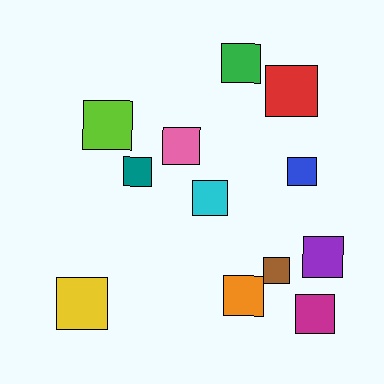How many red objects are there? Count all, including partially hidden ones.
There is 1 red object.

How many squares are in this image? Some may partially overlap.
There are 12 squares.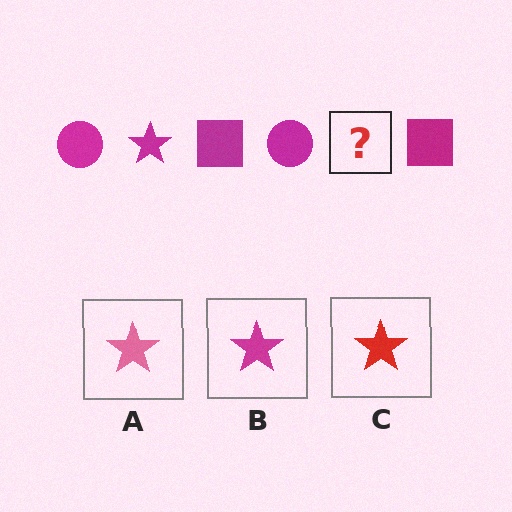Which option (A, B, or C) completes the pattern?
B.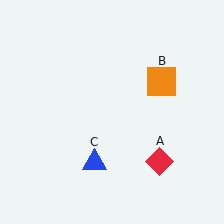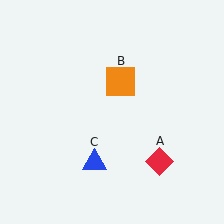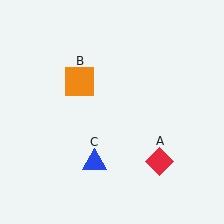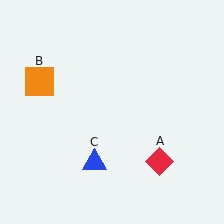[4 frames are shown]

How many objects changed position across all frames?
1 object changed position: orange square (object B).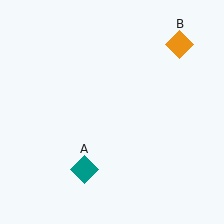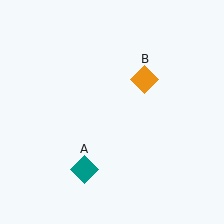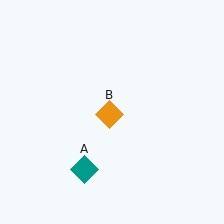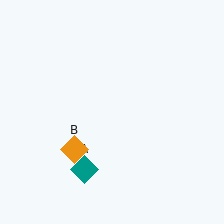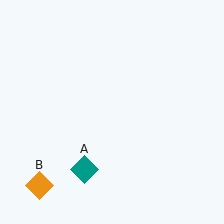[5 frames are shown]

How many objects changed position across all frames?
1 object changed position: orange diamond (object B).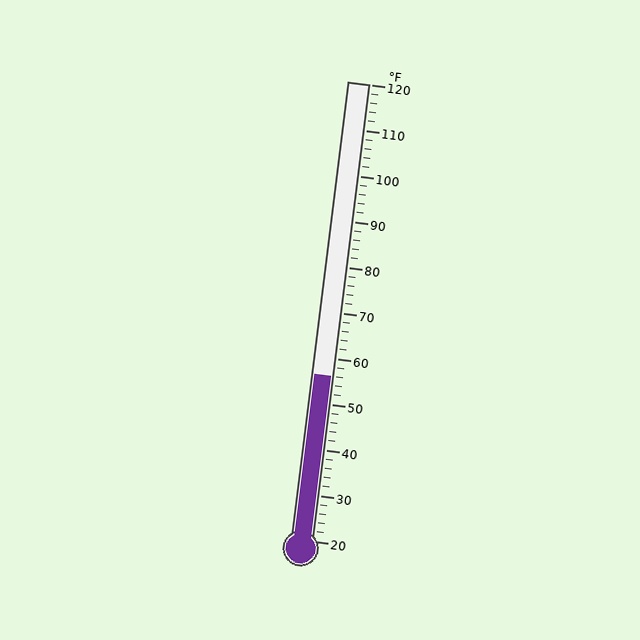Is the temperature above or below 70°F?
The temperature is below 70°F.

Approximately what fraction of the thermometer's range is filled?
The thermometer is filled to approximately 35% of its range.